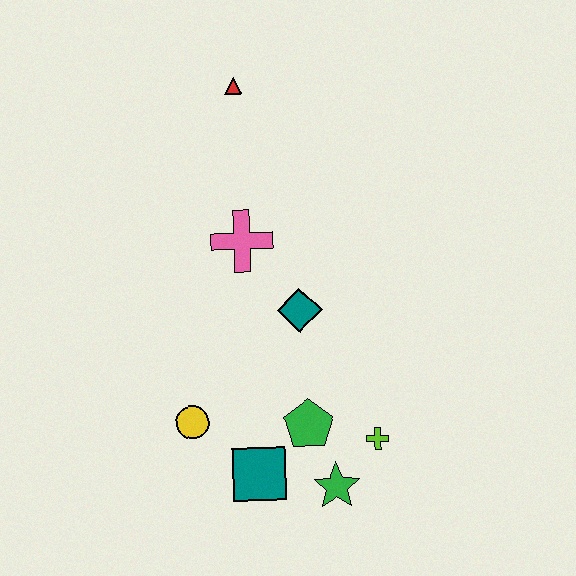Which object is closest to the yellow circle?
The teal square is closest to the yellow circle.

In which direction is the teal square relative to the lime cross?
The teal square is to the left of the lime cross.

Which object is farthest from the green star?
The red triangle is farthest from the green star.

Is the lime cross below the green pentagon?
Yes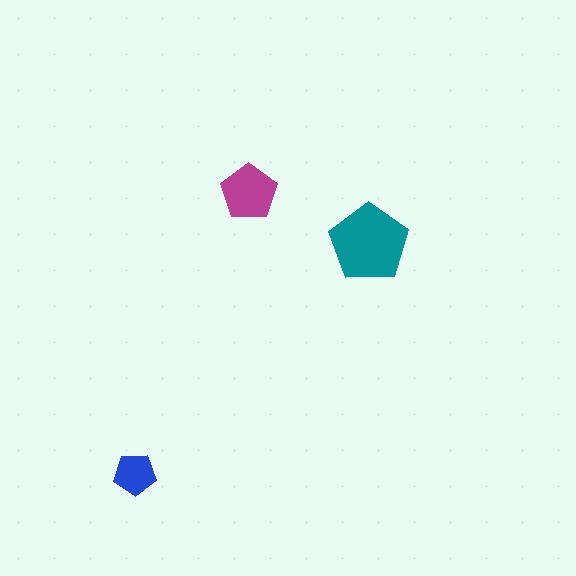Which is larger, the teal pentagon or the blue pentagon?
The teal one.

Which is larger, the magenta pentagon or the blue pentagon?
The magenta one.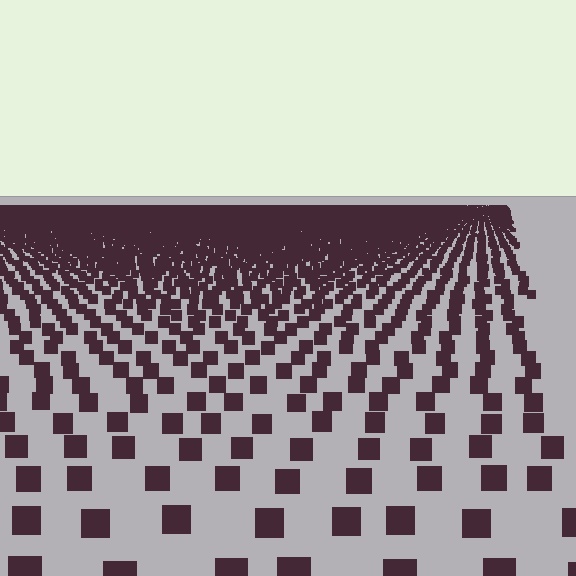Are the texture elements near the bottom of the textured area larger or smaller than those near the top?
Larger. Near the bottom, elements are closer to the viewer and appear at a bigger on-screen size.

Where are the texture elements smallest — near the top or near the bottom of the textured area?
Near the top.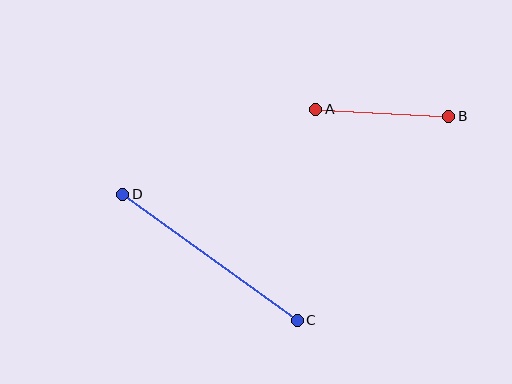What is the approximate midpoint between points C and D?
The midpoint is at approximately (210, 257) pixels.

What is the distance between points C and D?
The distance is approximately 215 pixels.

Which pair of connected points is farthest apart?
Points C and D are farthest apart.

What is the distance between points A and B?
The distance is approximately 133 pixels.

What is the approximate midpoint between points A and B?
The midpoint is at approximately (382, 113) pixels.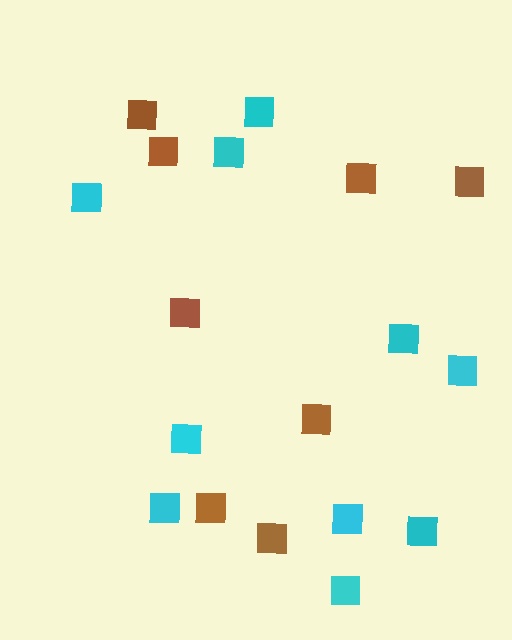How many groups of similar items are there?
There are 2 groups: one group of brown squares (8) and one group of cyan squares (10).